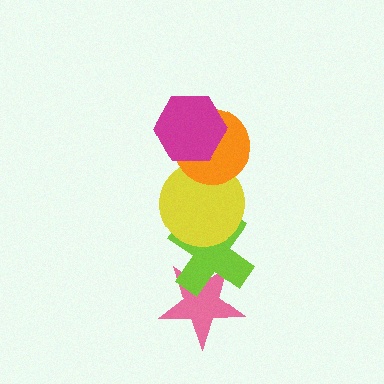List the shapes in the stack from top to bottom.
From top to bottom: the magenta hexagon, the orange circle, the yellow circle, the lime cross, the pink star.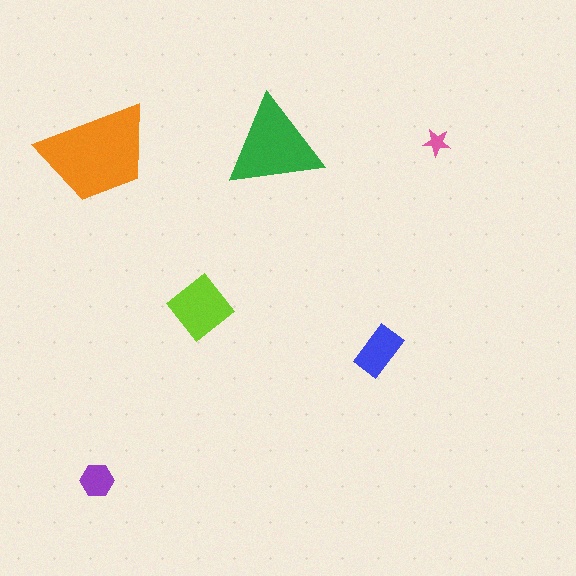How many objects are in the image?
There are 6 objects in the image.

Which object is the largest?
The orange trapezoid.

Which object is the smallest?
The pink star.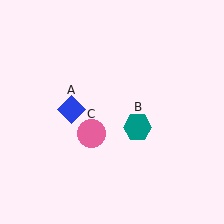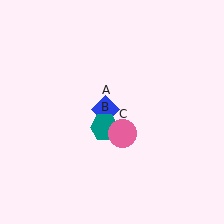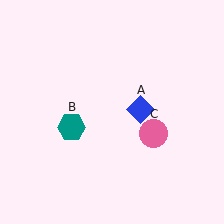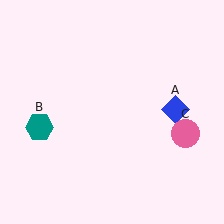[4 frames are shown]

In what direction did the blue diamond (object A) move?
The blue diamond (object A) moved right.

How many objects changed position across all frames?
3 objects changed position: blue diamond (object A), teal hexagon (object B), pink circle (object C).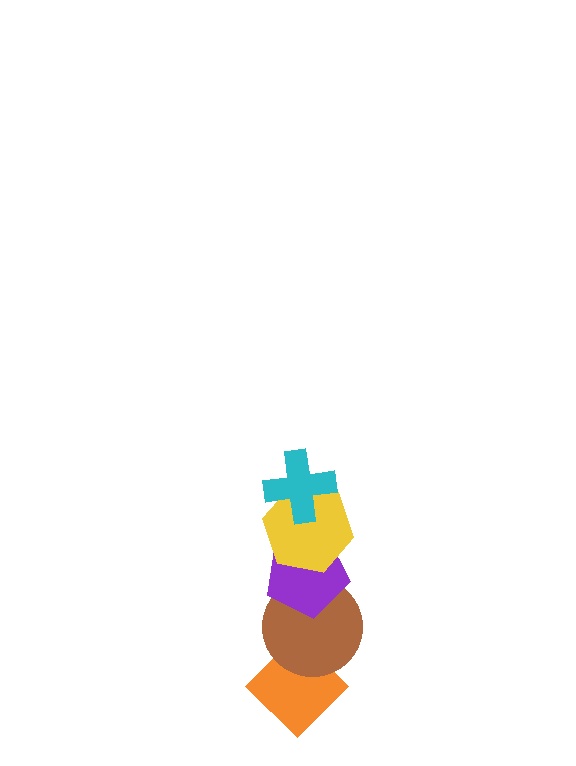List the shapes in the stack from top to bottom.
From top to bottom: the cyan cross, the yellow hexagon, the purple pentagon, the brown circle, the orange diamond.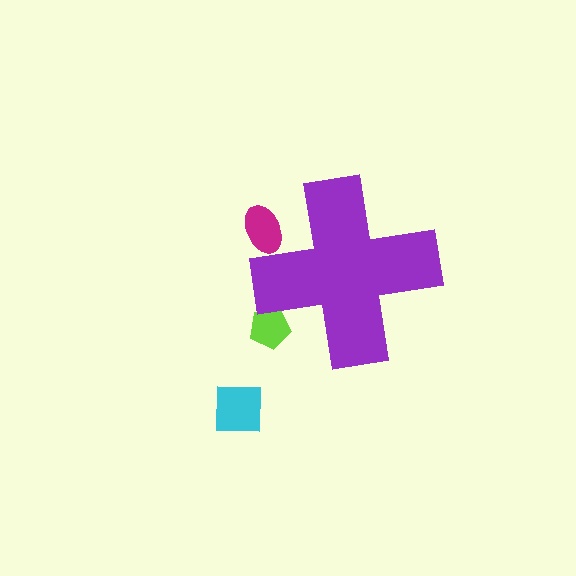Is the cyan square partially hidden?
No, the cyan square is fully visible.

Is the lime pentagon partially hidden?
Yes, the lime pentagon is partially hidden behind the purple cross.